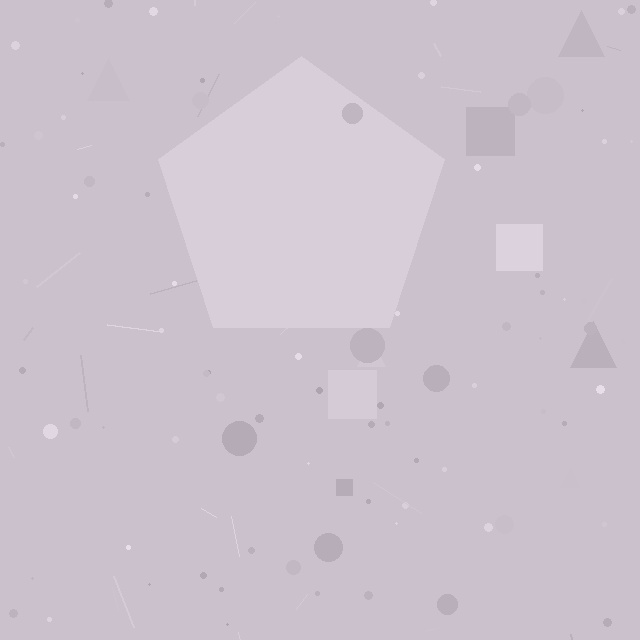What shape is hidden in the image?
A pentagon is hidden in the image.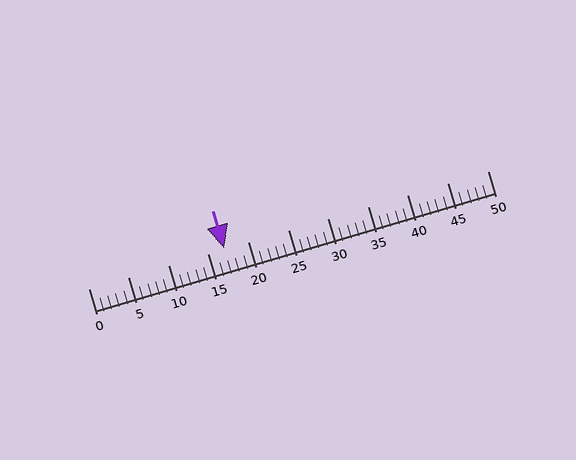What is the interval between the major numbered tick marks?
The major tick marks are spaced 5 units apart.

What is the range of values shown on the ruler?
The ruler shows values from 0 to 50.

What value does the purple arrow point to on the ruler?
The purple arrow points to approximately 17.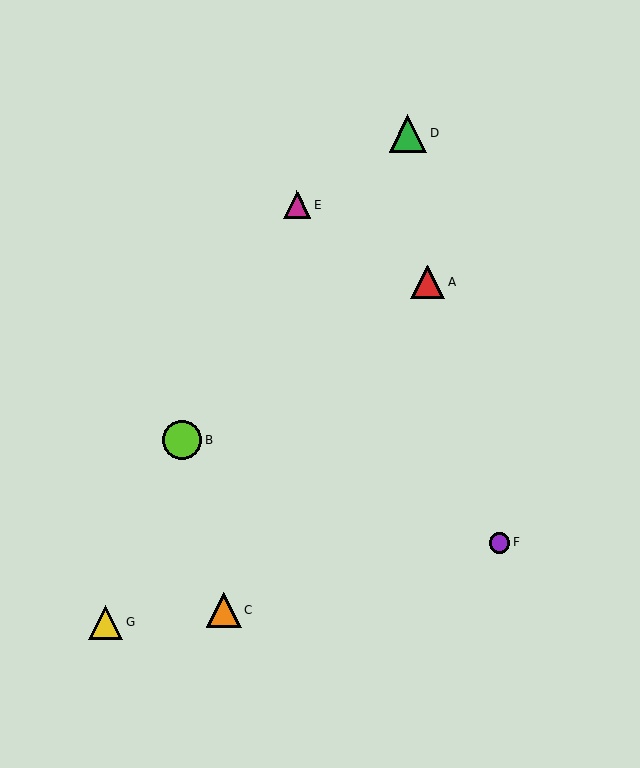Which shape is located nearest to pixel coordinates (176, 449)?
The lime circle (labeled B) at (182, 441) is nearest to that location.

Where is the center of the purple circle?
The center of the purple circle is at (500, 543).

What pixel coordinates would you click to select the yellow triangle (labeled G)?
Click at (105, 622) to select the yellow triangle G.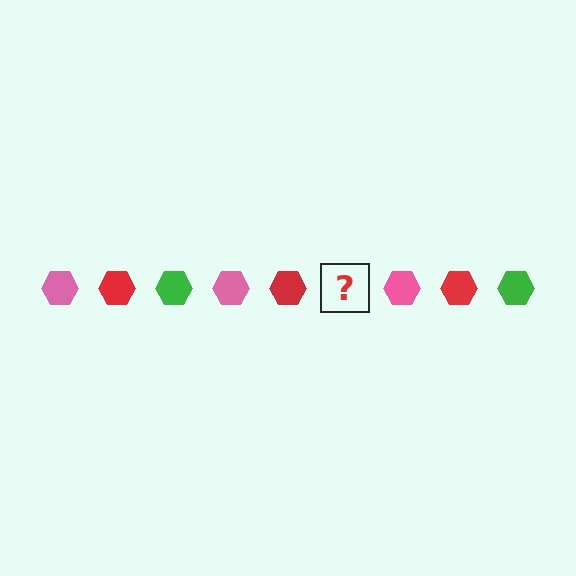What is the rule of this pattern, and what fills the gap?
The rule is that the pattern cycles through pink, red, green hexagons. The gap should be filled with a green hexagon.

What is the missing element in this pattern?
The missing element is a green hexagon.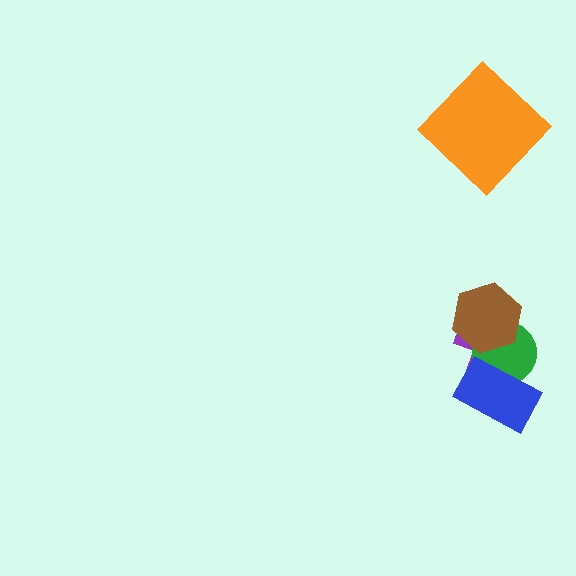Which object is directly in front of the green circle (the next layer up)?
The blue rectangle is directly in front of the green circle.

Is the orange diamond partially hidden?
No, no other shape covers it.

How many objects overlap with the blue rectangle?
2 objects overlap with the blue rectangle.